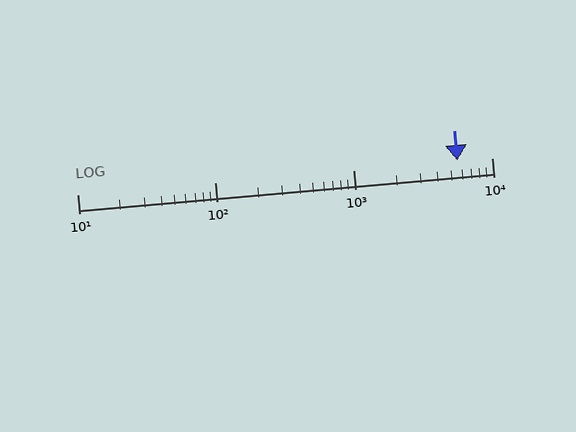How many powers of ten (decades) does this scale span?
The scale spans 3 decades, from 10 to 10000.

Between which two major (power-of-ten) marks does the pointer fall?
The pointer is between 1000 and 10000.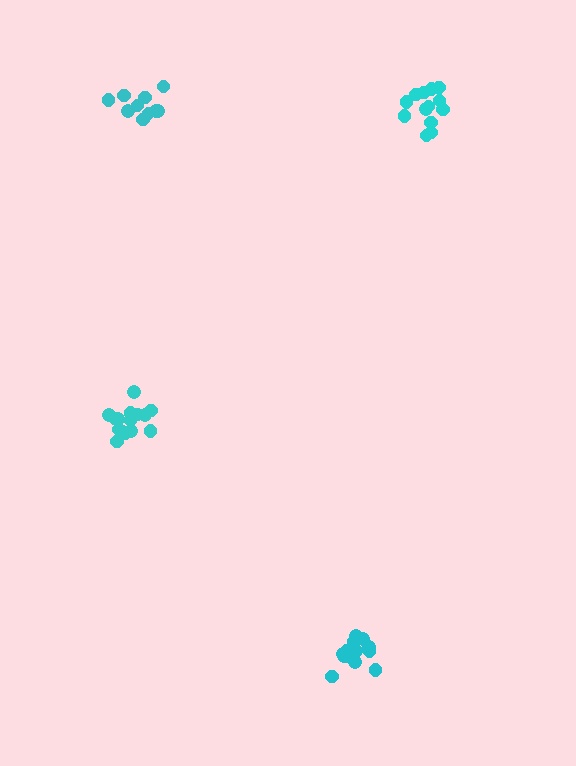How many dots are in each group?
Group 1: 15 dots, Group 2: 13 dots, Group 3: 10 dots, Group 4: 15 dots (53 total).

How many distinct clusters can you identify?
There are 4 distinct clusters.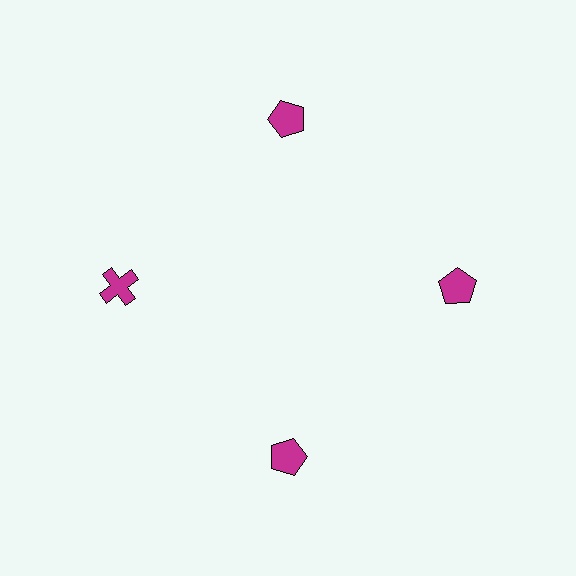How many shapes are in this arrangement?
There are 4 shapes arranged in a ring pattern.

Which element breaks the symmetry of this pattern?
The magenta cross at roughly the 9 o'clock position breaks the symmetry. All other shapes are magenta pentagons.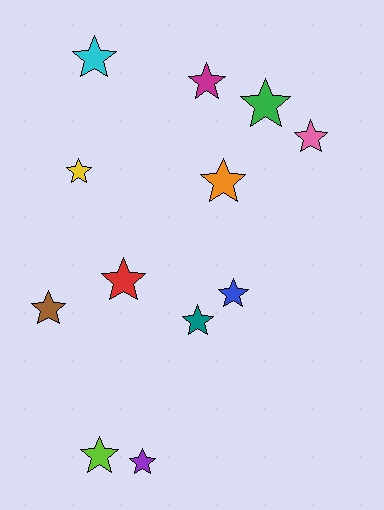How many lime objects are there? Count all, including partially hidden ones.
There is 1 lime object.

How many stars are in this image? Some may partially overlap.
There are 12 stars.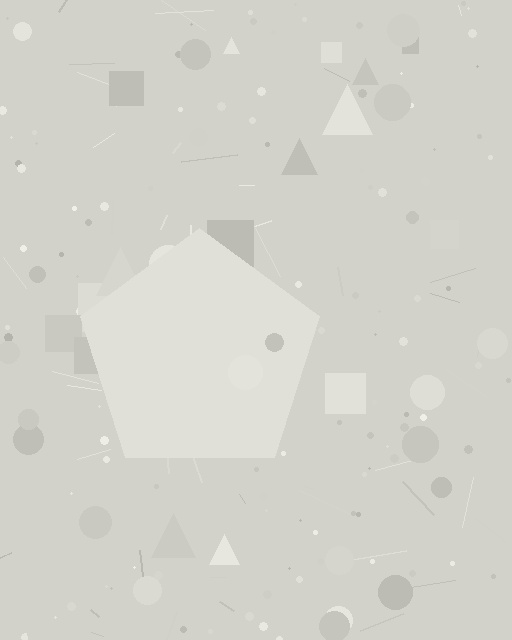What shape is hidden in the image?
A pentagon is hidden in the image.